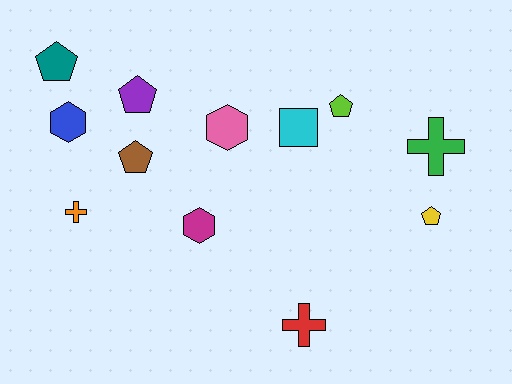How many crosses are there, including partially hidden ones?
There are 3 crosses.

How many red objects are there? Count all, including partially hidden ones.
There is 1 red object.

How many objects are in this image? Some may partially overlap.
There are 12 objects.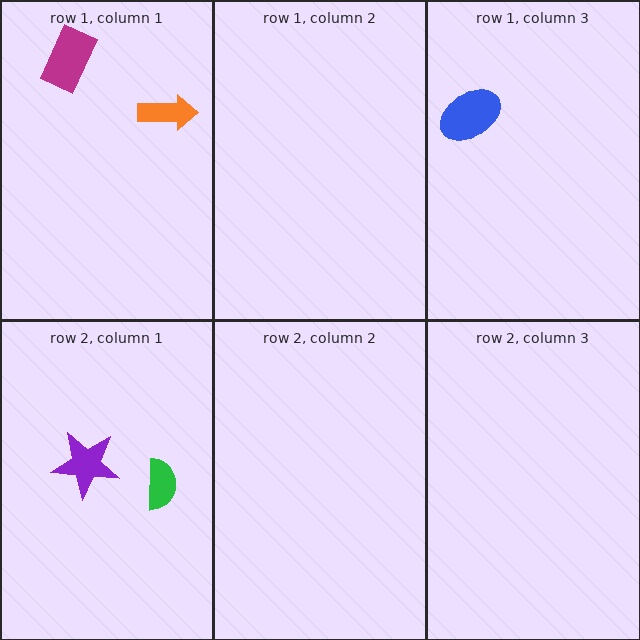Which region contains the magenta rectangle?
The row 1, column 1 region.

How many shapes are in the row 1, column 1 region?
2.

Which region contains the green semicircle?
The row 2, column 1 region.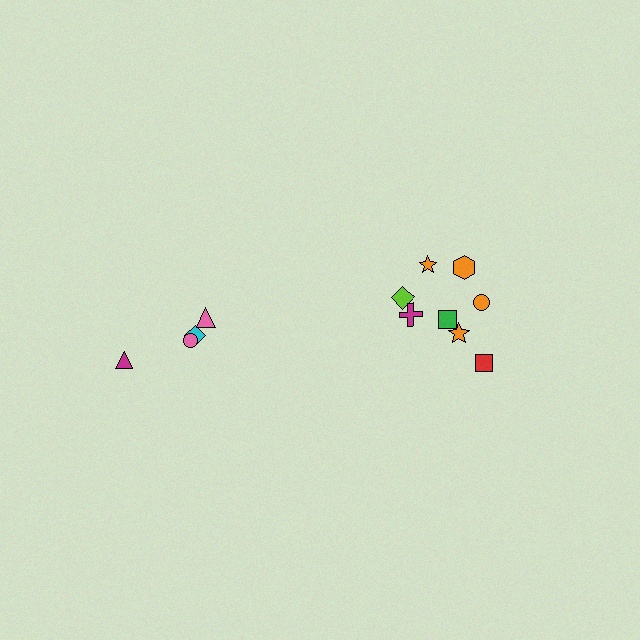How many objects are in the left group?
There are 4 objects.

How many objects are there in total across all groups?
There are 12 objects.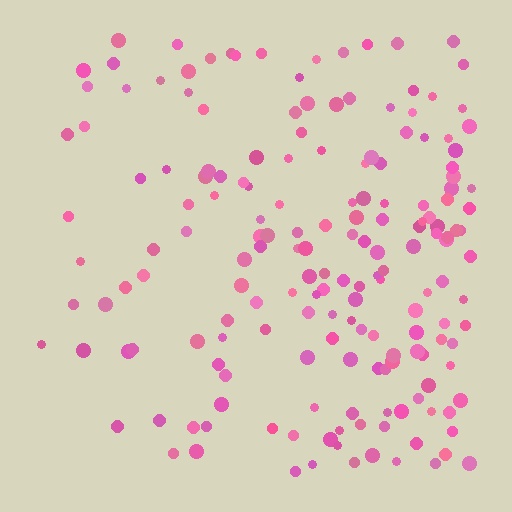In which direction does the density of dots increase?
From left to right, with the right side densest.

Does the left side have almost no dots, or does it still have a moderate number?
Still a moderate number, just noticeably fewer than the right.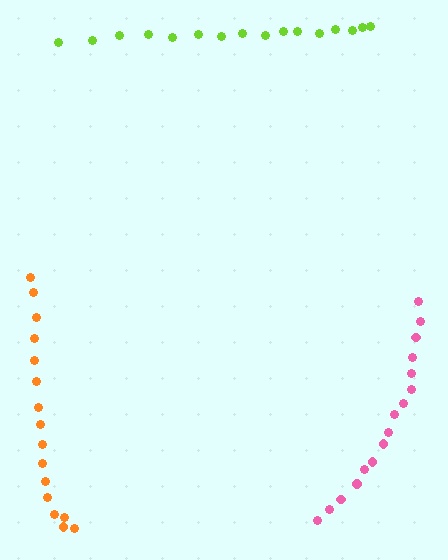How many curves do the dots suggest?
There are 3 distinct paths.